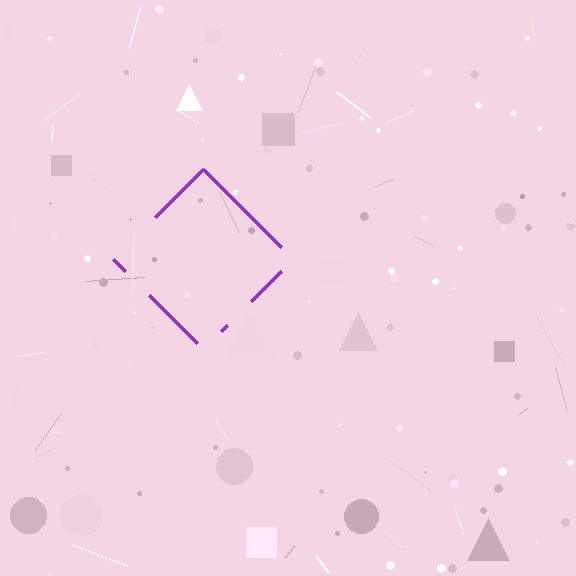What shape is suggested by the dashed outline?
The dashed outline suggests a diamond.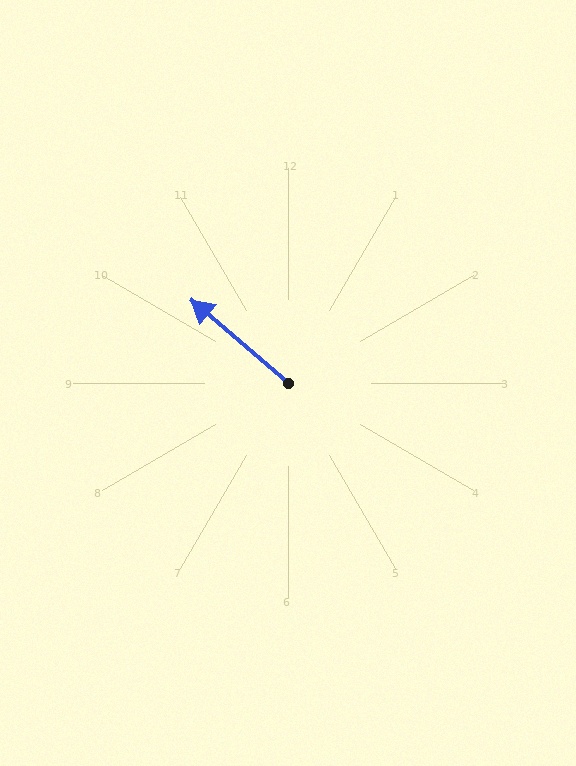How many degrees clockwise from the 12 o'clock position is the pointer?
Approximately 310 degrees.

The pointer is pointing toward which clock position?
Roughly 10 o'clock.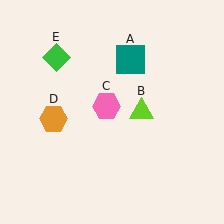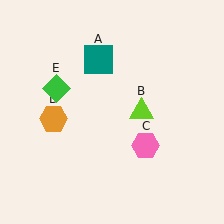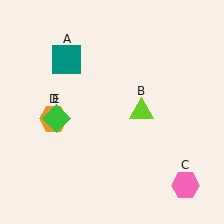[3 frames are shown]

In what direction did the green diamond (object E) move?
The green diamond (object E) moved down.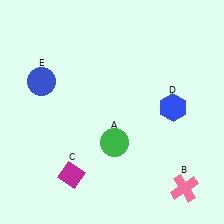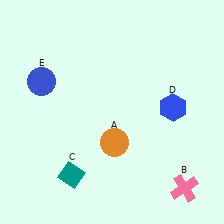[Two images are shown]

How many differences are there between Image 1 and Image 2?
There are 2 differences between the two images.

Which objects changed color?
A changed from green to orange. C changed from magenta to teal.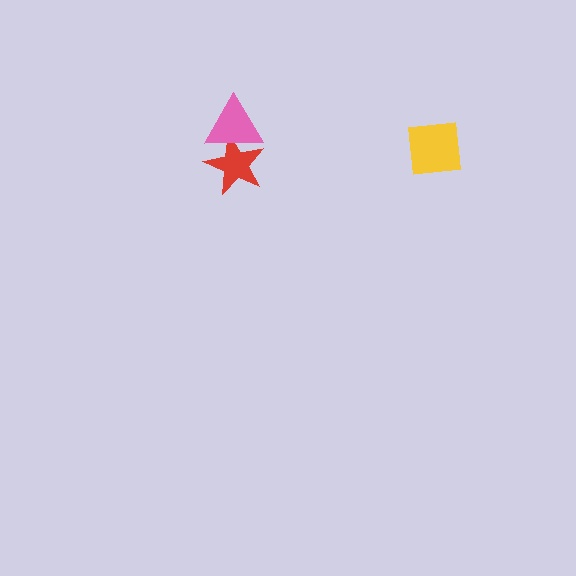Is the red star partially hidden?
Yes, it is partially covered by another shape.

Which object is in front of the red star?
The pink triangle is in front of the red star.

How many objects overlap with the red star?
1 object overlaps with the red star.